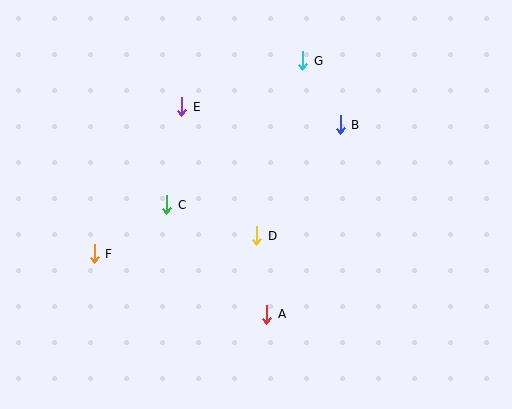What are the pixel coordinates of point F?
Point F is at (94, 254).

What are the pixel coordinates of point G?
Point G is at (303, 61).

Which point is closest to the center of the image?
Point D at (257, 236) is closest to the center.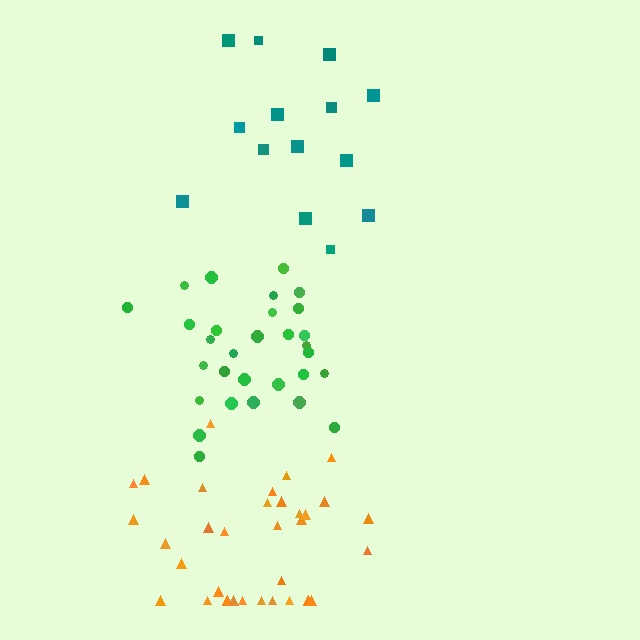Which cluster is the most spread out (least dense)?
Teal.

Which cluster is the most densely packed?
Green.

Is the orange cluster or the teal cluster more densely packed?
Orange.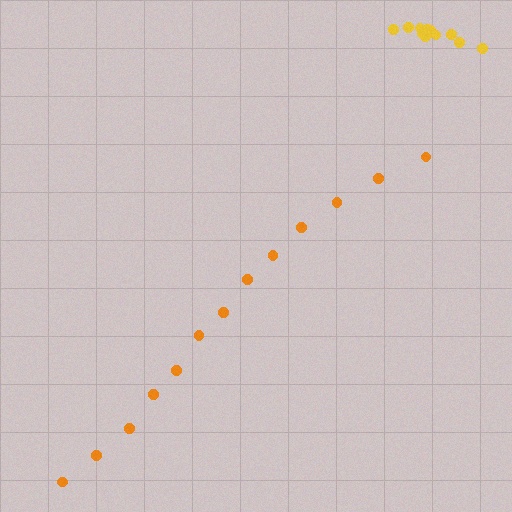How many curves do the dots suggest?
There are 2 distinct paths.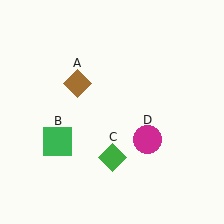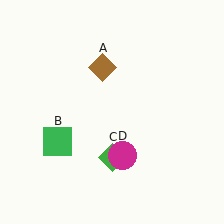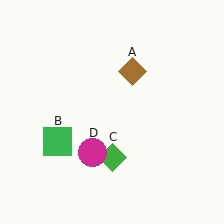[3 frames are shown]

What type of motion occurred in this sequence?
The brown diamond (object A), magenta circle (object D) rotated clockwise around the center of the scene.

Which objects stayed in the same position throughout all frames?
Green square (object B) and green diamond (object C) remained stationary.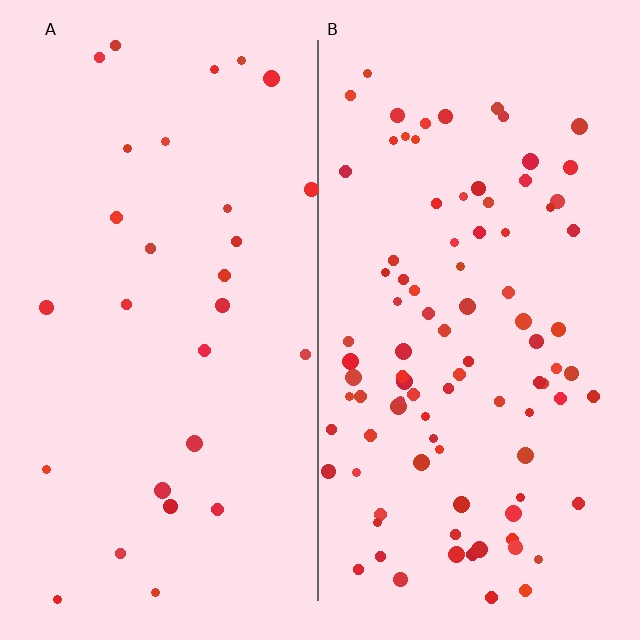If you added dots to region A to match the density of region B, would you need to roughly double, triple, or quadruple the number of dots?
Approximately triple.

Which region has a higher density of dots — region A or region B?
B (the right).